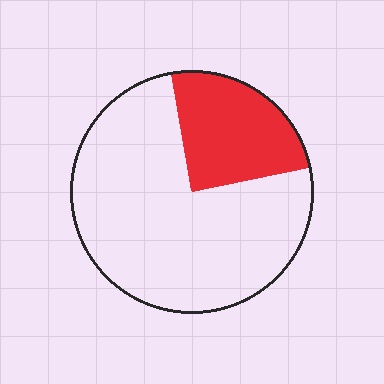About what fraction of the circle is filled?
About one quarter (1/4).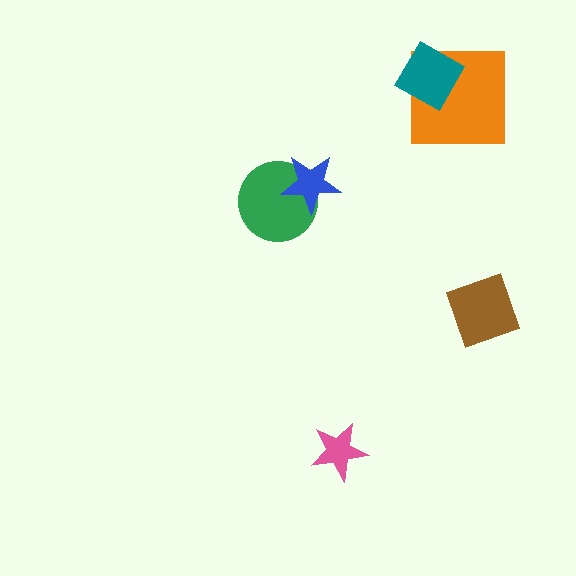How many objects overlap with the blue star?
1 object overlaps with the blue star.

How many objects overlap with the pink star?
0 objects overlap with the pink star.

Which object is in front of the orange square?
The teal diamond is in front of the orange square.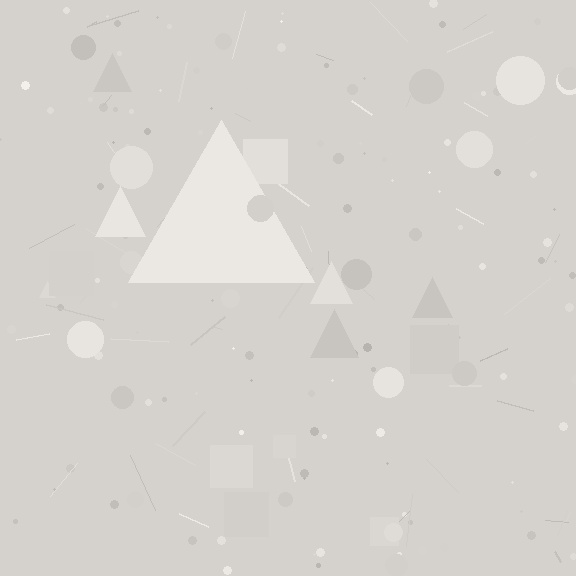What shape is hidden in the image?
A triangle is hidden in the image.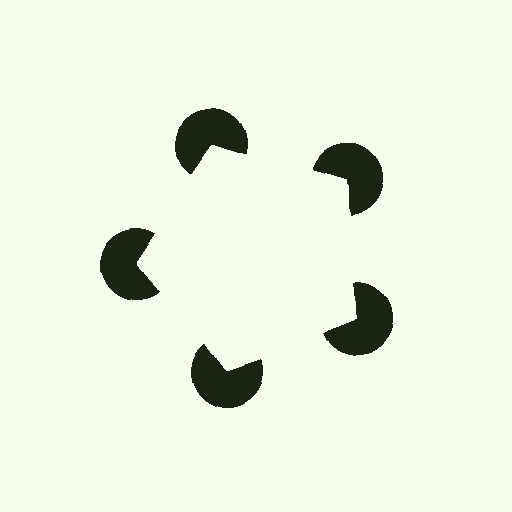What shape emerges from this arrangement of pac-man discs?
An illusory pentagon — its edges are inferred from the aligned wedge cuts in the pac-man discs, not physically drawn.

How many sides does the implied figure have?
5 sides.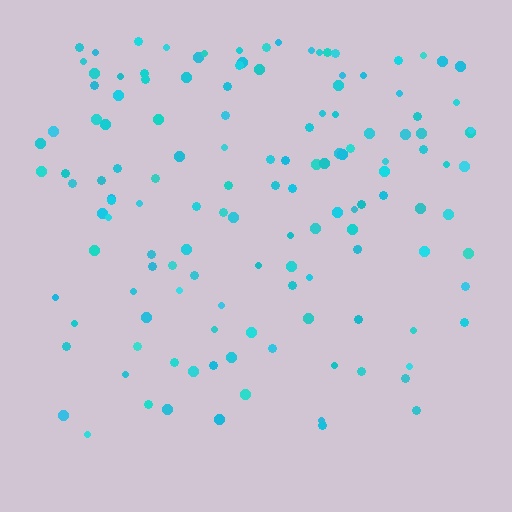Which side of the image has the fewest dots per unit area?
The bottom.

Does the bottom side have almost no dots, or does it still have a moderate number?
Still a moderate number, just noticeably fewer than the top.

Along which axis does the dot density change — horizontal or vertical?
Vertical.